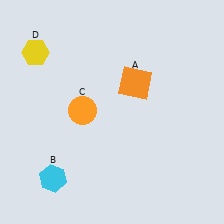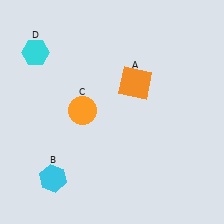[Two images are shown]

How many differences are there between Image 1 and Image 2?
There is 1 difference between the two images.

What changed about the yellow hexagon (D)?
In Image 1, D is yellow. In Image 2, it changed to cyan.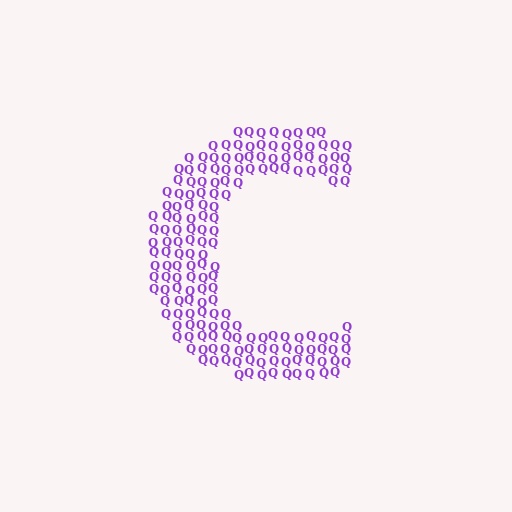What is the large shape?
The large shape is the letter C.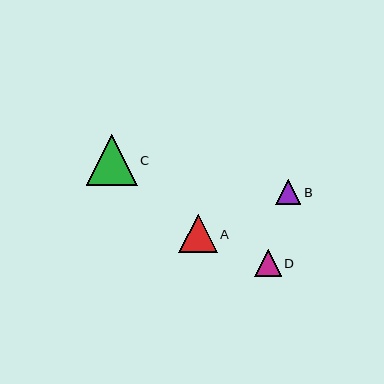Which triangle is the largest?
Triangle C is the largest with a size of approximately 51 pixels.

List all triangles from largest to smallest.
From largest to smallest: C, A, D, B.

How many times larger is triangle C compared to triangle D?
Triangle C is approximately 1.9 times the size of triangle D.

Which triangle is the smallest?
Triangle B is the smallest with a size of approximately 25 pixels.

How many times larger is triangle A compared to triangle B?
Triangle A is approximately 1.5 times the size of triangle B.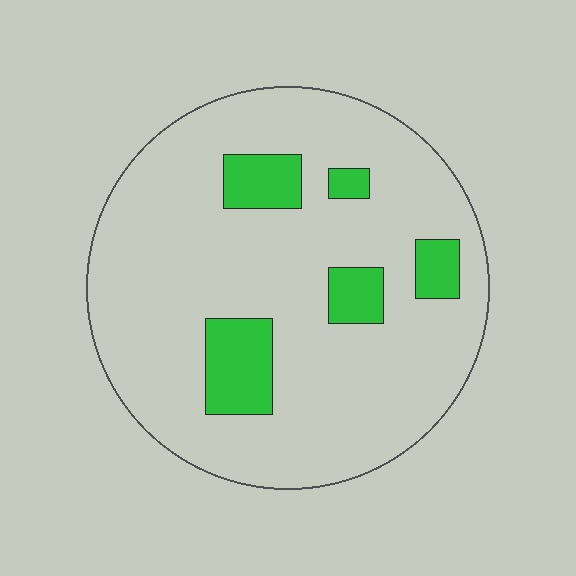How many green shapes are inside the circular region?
5.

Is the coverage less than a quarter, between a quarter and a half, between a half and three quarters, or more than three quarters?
Less than a quarter.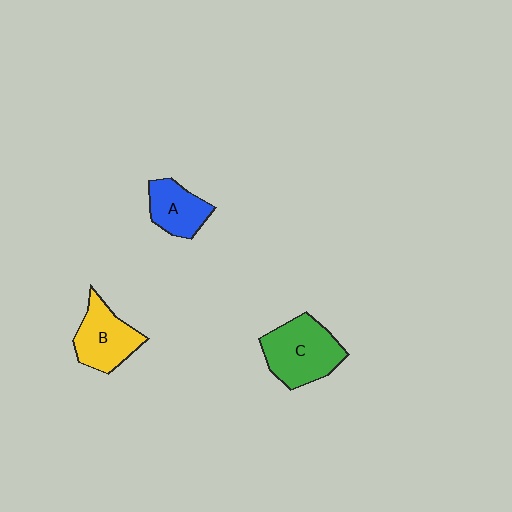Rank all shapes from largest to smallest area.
From largest to smallest: C (green), B (yellow), A (blue).